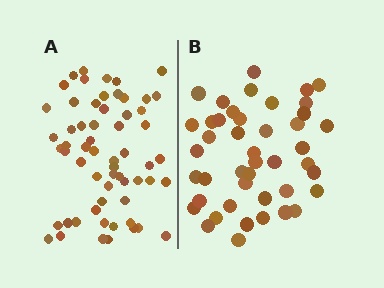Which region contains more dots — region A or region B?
Region A (the left region) has more dots.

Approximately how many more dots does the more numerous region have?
Region A has approximately 15 more dots than region B.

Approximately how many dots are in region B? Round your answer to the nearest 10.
About 40 dots. (The exact count is 44, which rounds to 40.)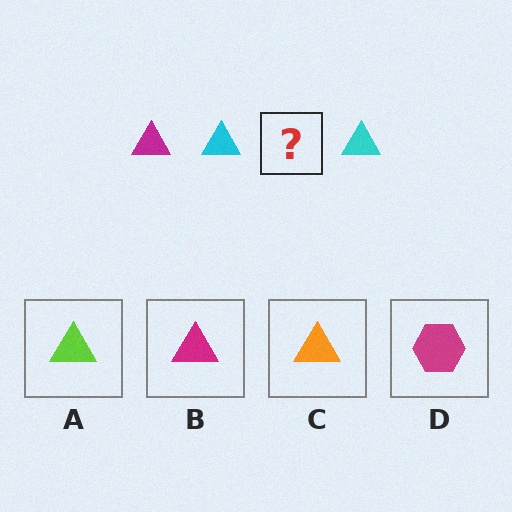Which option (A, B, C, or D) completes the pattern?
B.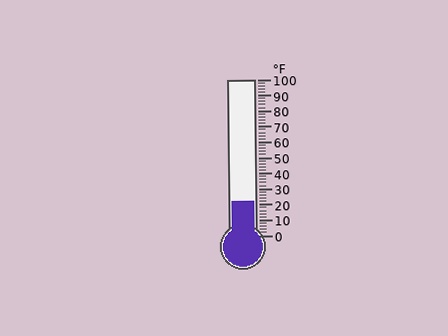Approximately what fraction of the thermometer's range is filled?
The thermometer is filled to approximately 20% of its range.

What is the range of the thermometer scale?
The thermometer scale ranges from 0°F to 100°F.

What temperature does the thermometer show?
The thermometer shows approximately 22°F.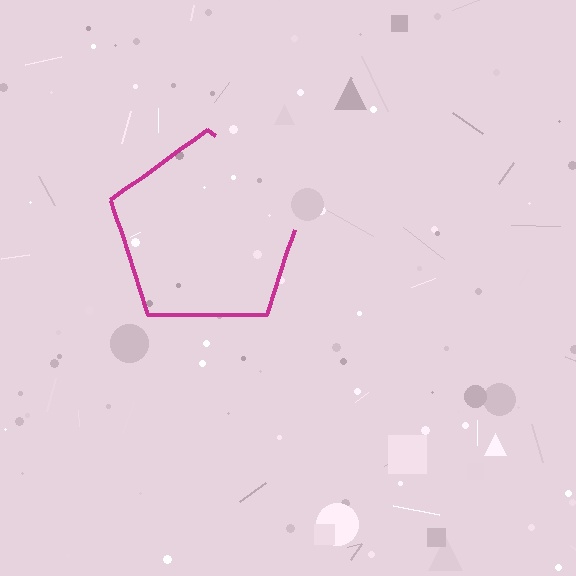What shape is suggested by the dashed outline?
The dashed outline suggests a pentagon.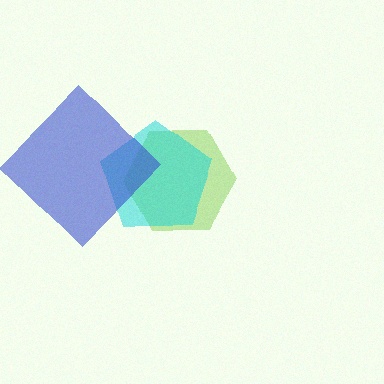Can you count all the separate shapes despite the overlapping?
Yes, there are 3 separate shapes.